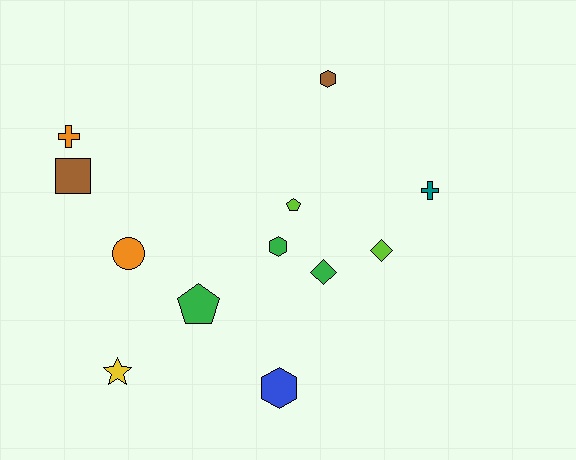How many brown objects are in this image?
There are 2 brown objects.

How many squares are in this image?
There is 1 square.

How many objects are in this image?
There are 12 objects.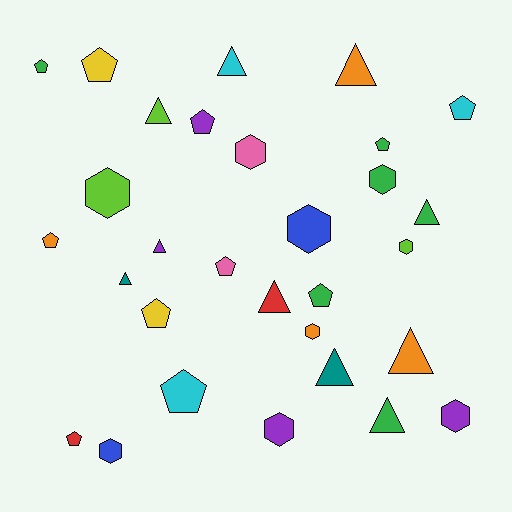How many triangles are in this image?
There are 10 triangles.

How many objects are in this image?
There are 30 objects.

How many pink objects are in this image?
There are 2 pink objects.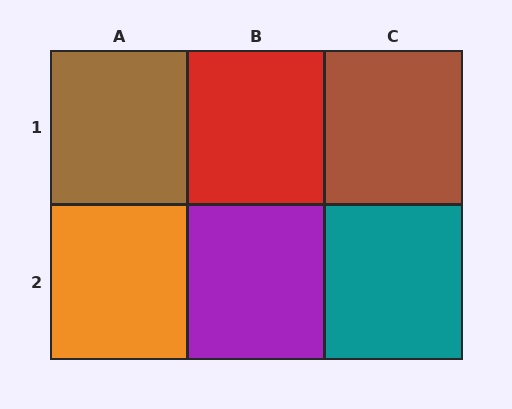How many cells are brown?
2 cells are brown.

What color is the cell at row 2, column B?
Purple.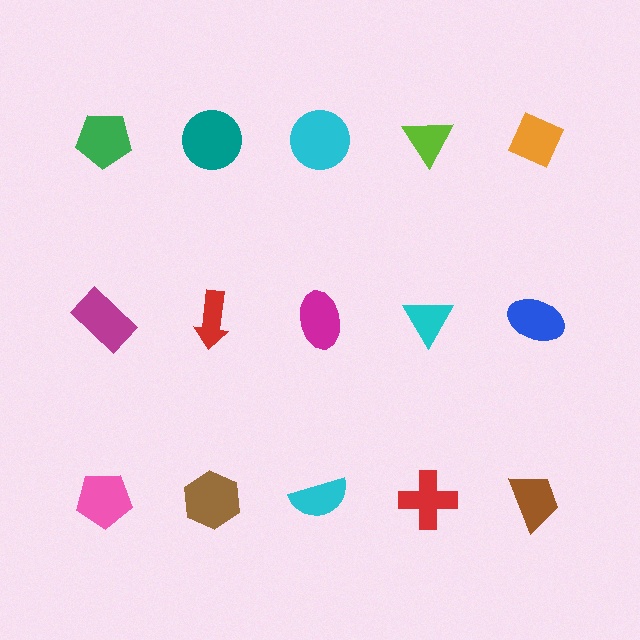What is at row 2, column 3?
A magenta ellipse.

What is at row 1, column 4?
A lime triangle.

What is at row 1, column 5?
An orange diamond.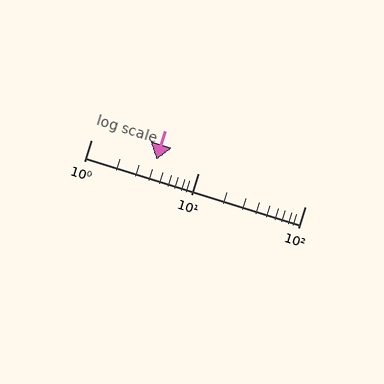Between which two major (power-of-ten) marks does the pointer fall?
The pointer is between 1 and 10.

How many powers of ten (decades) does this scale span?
The scale spans 2 decades, from 1 to 100.